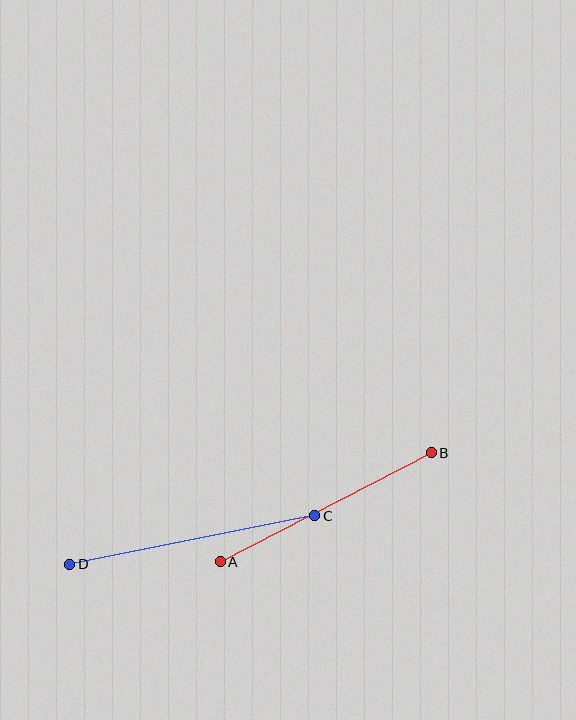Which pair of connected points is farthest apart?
Points C and D are farthest apart.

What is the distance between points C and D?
The distance is approximately 250 pixels.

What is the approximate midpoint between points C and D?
The midpoint is at approximately (192, 540) pixels.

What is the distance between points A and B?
The distance is approximately 237 pixels.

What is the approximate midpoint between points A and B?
The midpoint is at approximately (326, 507) pixels.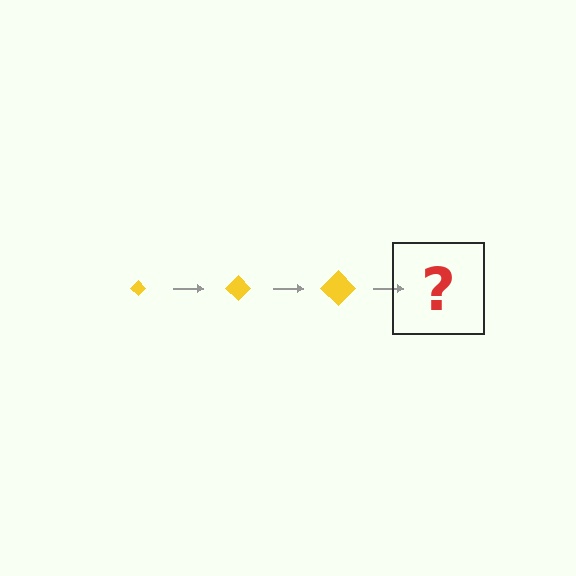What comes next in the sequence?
The next element should be a yellow diamond, larger than the previous one.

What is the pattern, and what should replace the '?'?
The pattern is that the diamond gets progressively larger each step. The '?' should be a yellow diamond, larger than the previous one.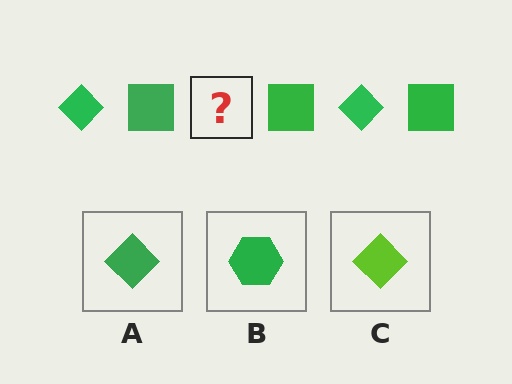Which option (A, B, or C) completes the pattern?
A.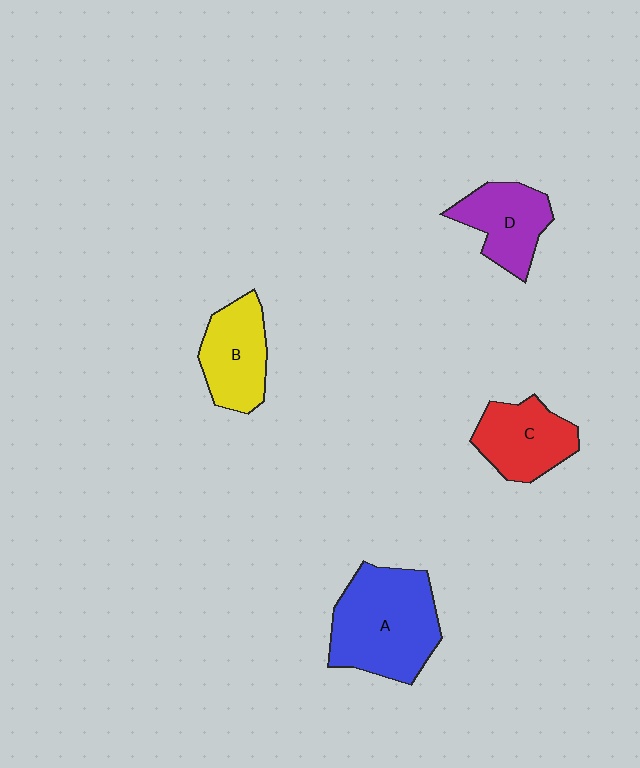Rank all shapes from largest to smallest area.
From largest to smallest: A (blue), C (red), B (yellow), D (purple).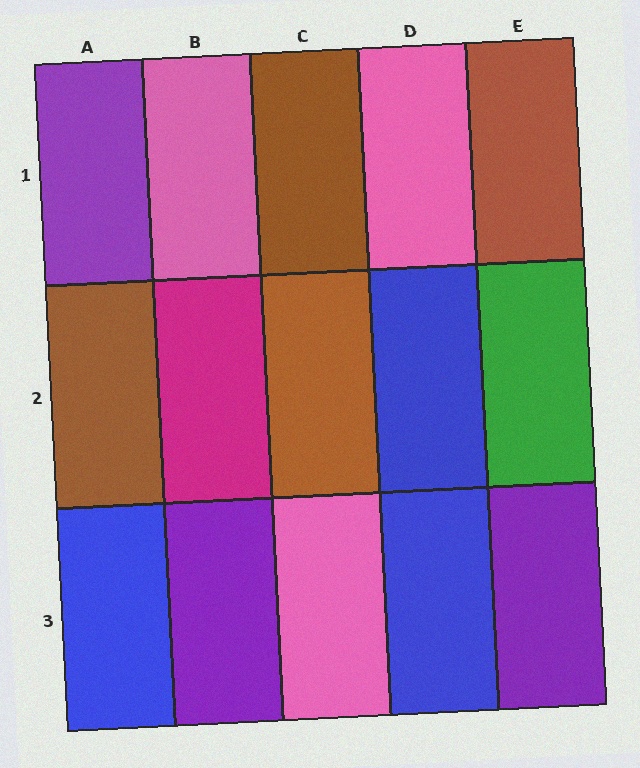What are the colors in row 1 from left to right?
Purple, pink, brown, pink, brown.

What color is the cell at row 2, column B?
Magenta.